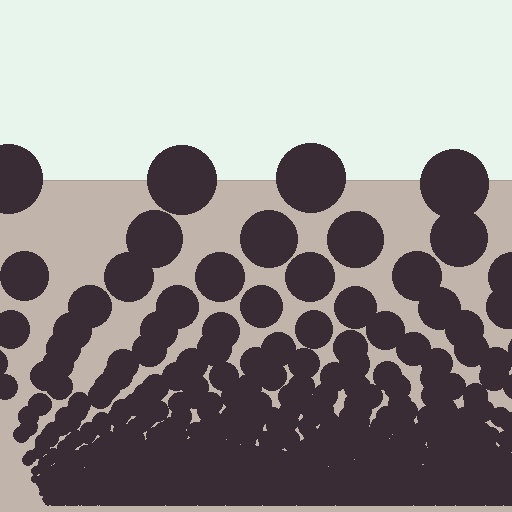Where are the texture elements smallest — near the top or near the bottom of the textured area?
Near the bottom.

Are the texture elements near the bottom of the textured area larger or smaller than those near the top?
Smaller. The gradient is inverted — elements near the bottom are smaller and denser.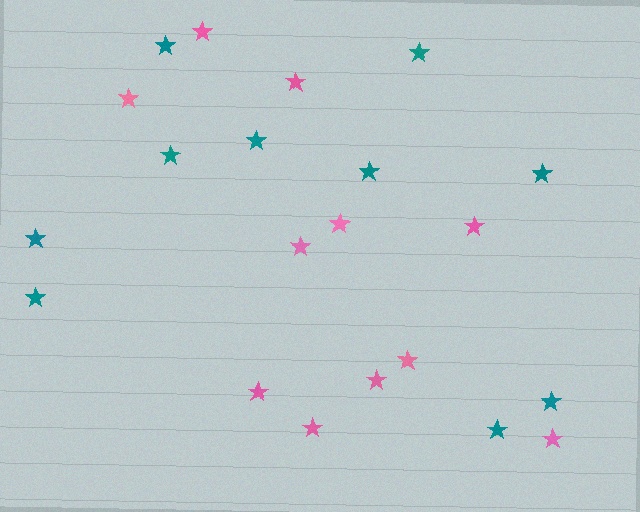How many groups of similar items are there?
There are 2 groups: one group of teal stars (10) and one group of pink stars (11).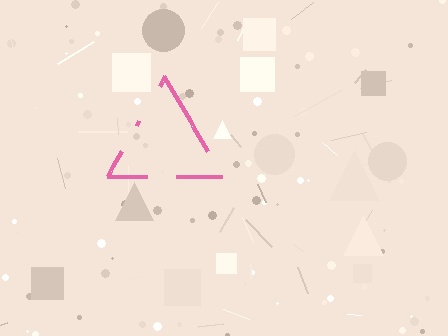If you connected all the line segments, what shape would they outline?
They would outline a triangle.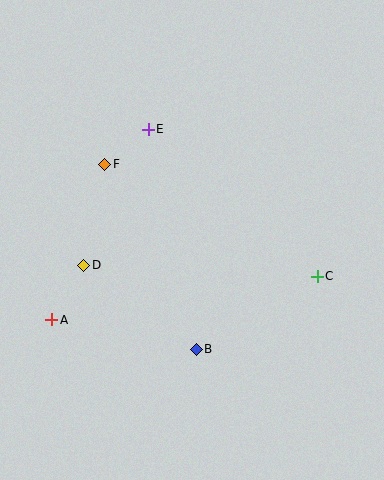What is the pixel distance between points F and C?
The distance between F and C is 241 pixels.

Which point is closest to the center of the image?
Point B at (196, 349) is closest to the center.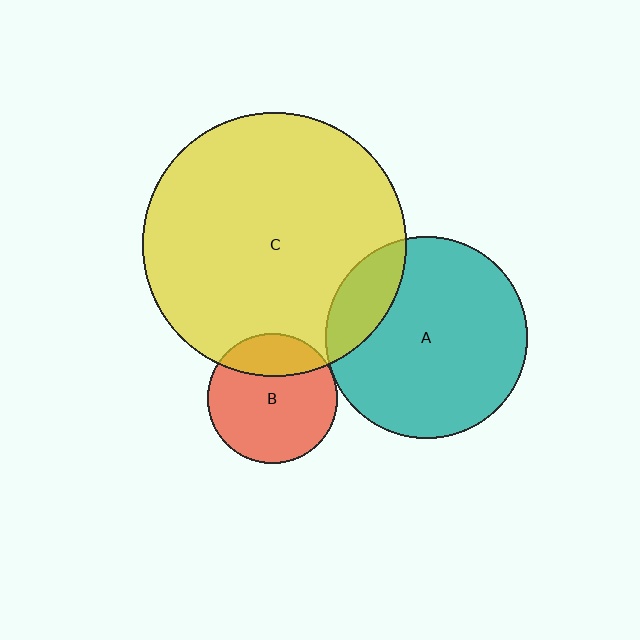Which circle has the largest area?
Circle C (yellow).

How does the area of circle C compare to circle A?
Approximately 1.7 times.